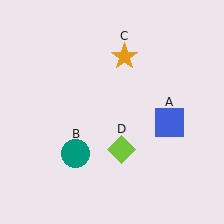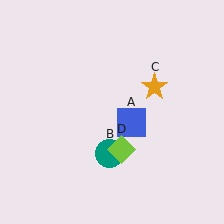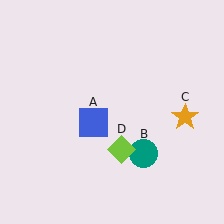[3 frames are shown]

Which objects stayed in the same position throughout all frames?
Lime diamond (object D) remained stationary.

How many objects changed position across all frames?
3 objects changed position: blue square (object A), teal circle (object B), orange star (object C).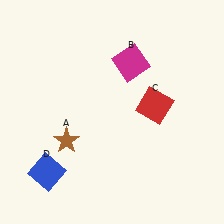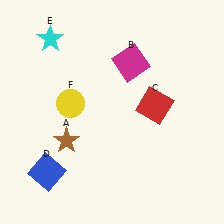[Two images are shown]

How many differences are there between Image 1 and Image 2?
There are 2 differences between the two images.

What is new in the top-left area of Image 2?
A yellow circle (F) was added in the top-left area of Image 2.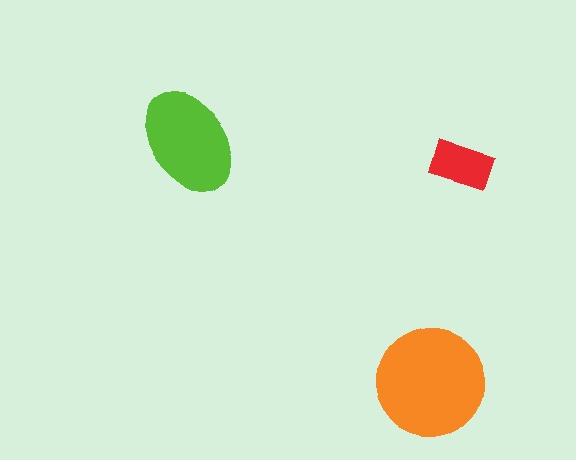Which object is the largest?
The orange circle.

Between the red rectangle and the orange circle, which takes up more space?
The orange circle.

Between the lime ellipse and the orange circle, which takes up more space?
The orange circle.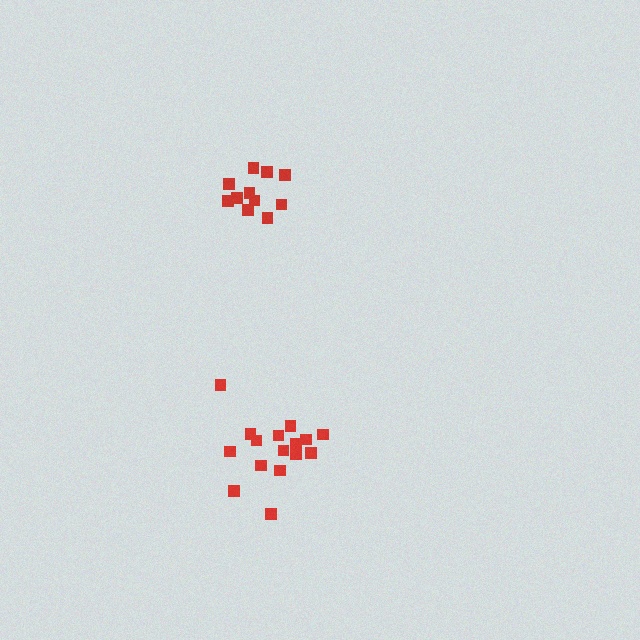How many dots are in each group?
Group 1: 11 dots, Group 2: 16 dots (27 total).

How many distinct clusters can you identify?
There are 2 distinct clusters.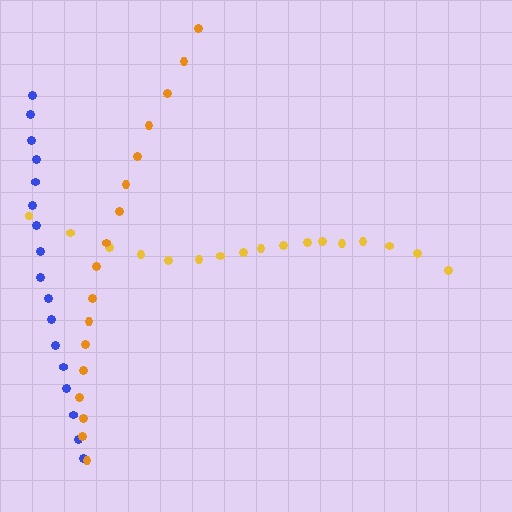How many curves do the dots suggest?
There are 3 distinct paths.